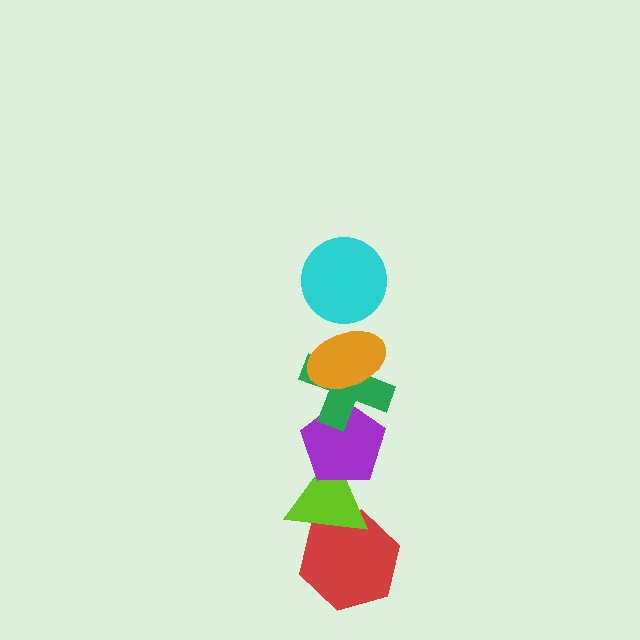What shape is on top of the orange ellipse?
The cyan circle is on top of the orange ellipse.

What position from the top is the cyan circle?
The cyan circle is 1st from the top.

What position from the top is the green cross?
The green cross is 3rd from the top.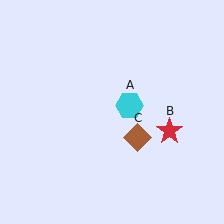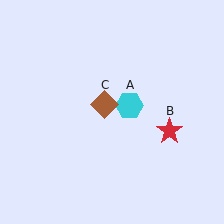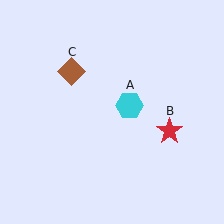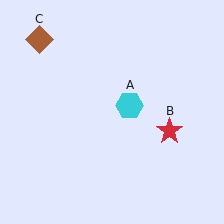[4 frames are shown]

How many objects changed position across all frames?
1 object changed position: brown diamond (object C).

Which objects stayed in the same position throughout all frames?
Cyan hexagon (object A) and red star (object B) remained stationary.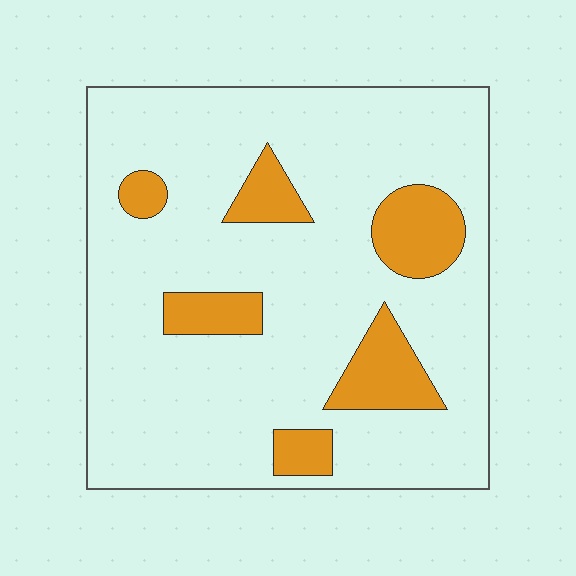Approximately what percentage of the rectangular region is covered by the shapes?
Approximately 15%.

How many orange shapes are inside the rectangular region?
6.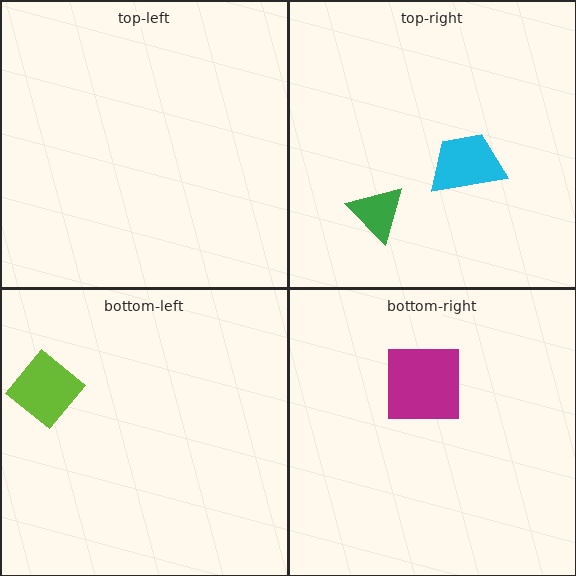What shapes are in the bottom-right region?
The magenta square.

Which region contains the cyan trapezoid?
The top-right region.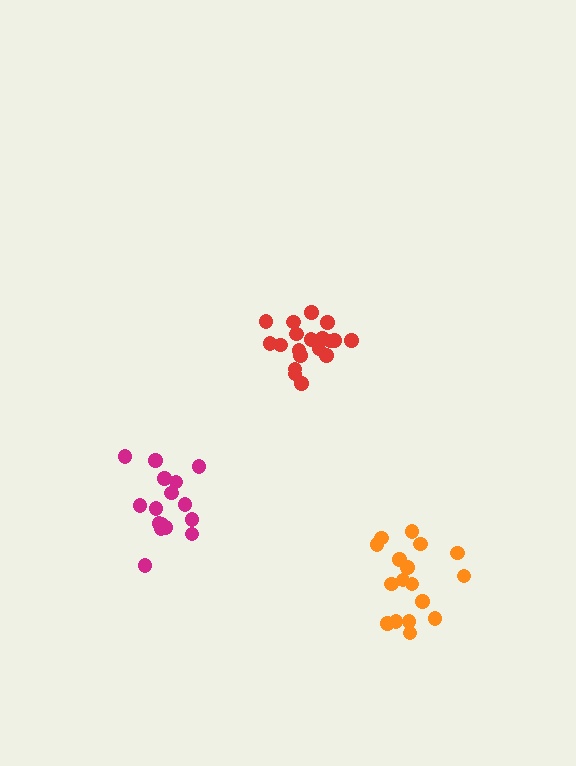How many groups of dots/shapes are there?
There are 3 groups.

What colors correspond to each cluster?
The clusters are colored: red, magenta, orange.